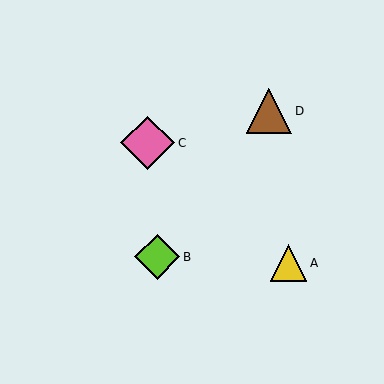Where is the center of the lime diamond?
The center of the lime diamond is at (157, 257).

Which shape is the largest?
The pink diamond (labeled C) is the largest.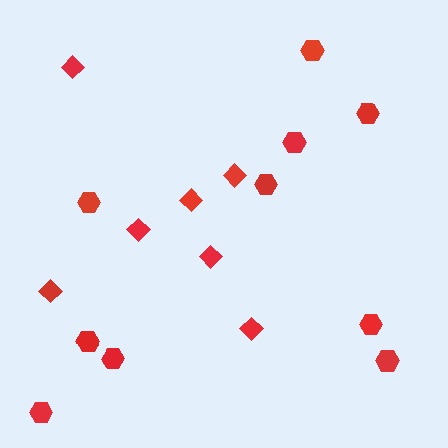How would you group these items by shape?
There are 2 groups: one group of hexagons (10) and one group of diamonds (7).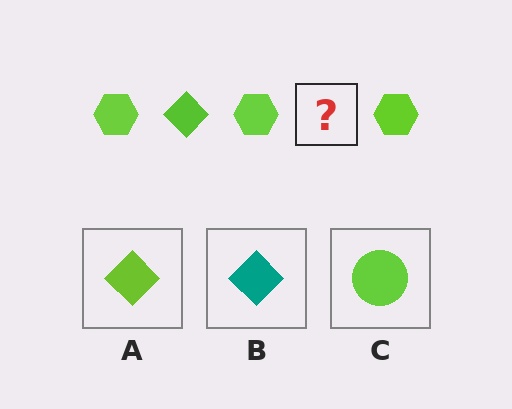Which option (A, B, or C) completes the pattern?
A.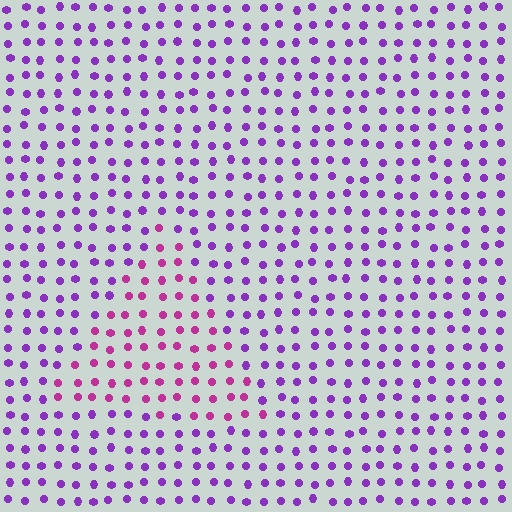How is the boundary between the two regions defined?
The boundary is defined purely by a slight shift in hue (about 38 degrees). Spacing, size, and orientation are identical on both sides.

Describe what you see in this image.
The image is filled with small purple elements in a uniform arrangement. A triangle-shaped region is visible where the elements are tinted to a slightly different hue, forming a subtle color boundary.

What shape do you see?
I see a triangle.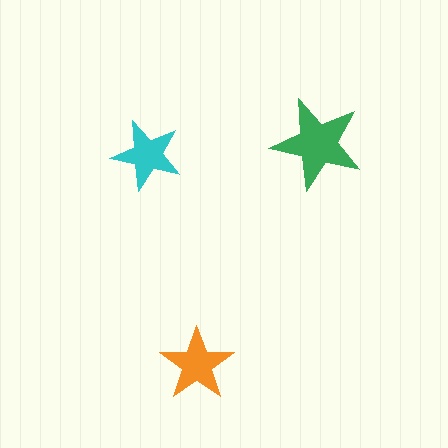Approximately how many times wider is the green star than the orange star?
About 1.5 times wider.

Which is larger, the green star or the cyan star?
The green one.